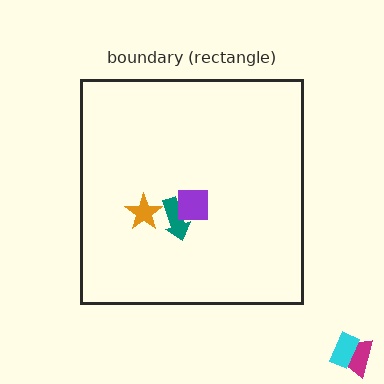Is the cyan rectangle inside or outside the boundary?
Outside.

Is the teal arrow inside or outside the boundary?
Inside.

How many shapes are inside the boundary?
3 inside, 2 outside.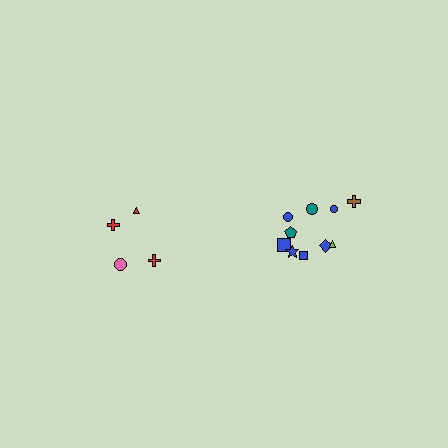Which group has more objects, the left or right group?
The right group.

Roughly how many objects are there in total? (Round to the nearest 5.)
Roughly 15 objects in total.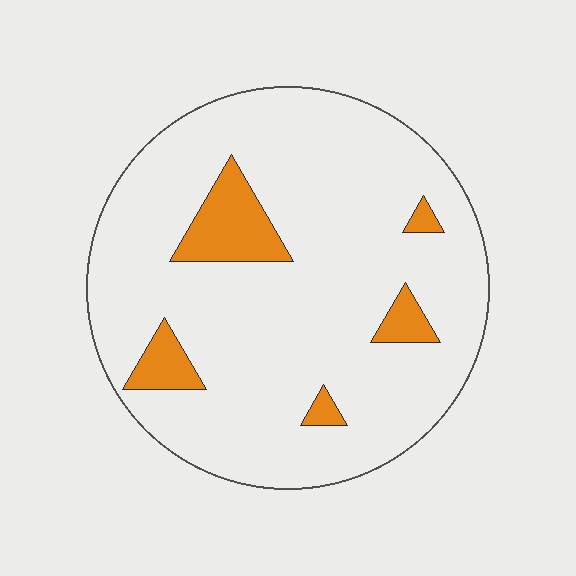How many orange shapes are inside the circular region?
5.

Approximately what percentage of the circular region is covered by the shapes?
Approximately 10%.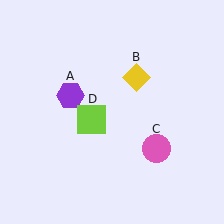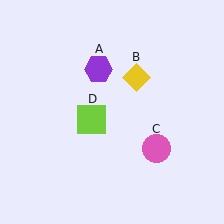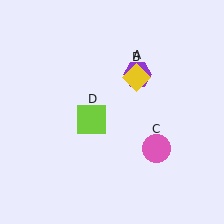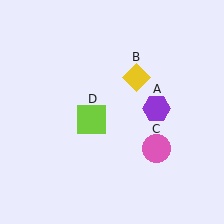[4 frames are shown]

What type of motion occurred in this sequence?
The purple hexagon (object A) rotated clockwise around the center of the scene.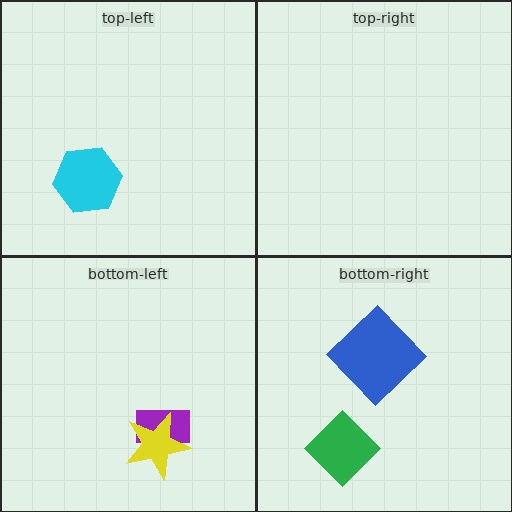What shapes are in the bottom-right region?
The blue diamond, the green diamond.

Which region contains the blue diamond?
The bottom-right region.